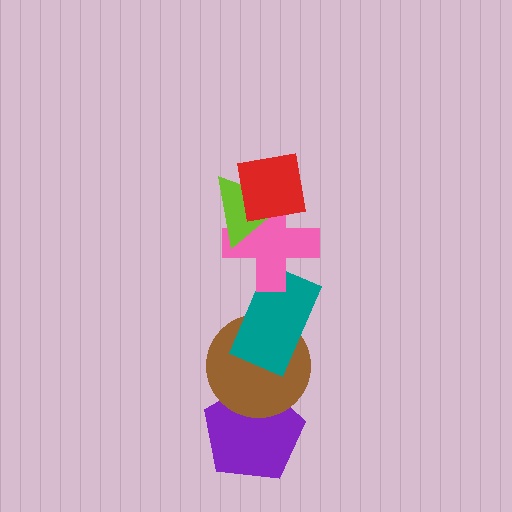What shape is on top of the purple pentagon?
The brown circle is on top of the purple pentagon.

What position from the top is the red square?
The red square is 1st from the top.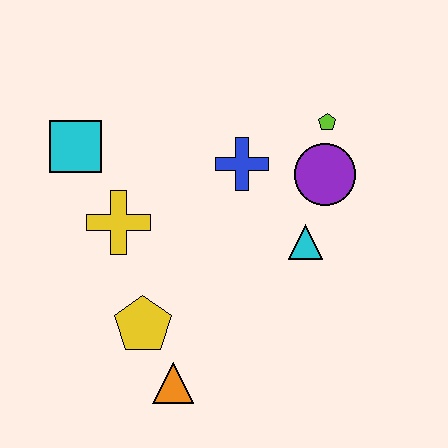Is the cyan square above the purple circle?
Yes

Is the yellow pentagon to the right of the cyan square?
Yes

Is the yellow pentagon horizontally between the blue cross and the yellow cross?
Yes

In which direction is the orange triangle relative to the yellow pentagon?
The orange triangle is below the yellow pentagon.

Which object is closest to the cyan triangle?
The purple circle is closest to the cyan triangle.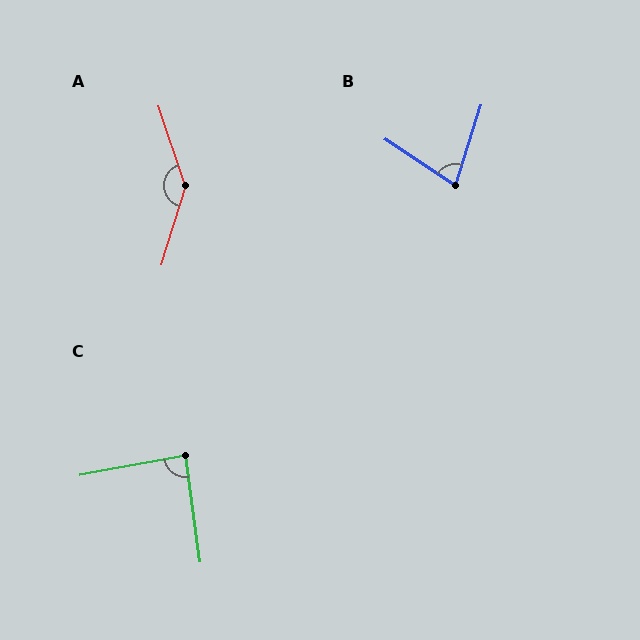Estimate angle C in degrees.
Approximately 87 degrees.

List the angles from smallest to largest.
B (74°), C (87°), A (145°).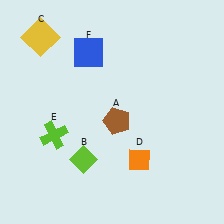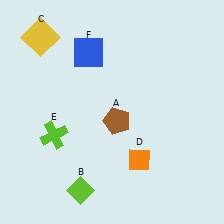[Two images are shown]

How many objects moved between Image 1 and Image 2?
1 object moved between the two images.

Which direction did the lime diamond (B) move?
The lime diamond (B) moved down.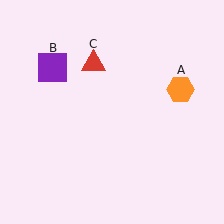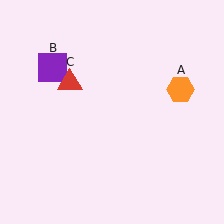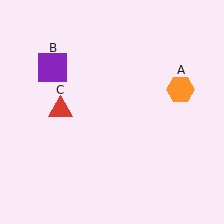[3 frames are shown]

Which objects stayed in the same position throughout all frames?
Orange hexagon (object A) and purple square (object B) remained stationary.